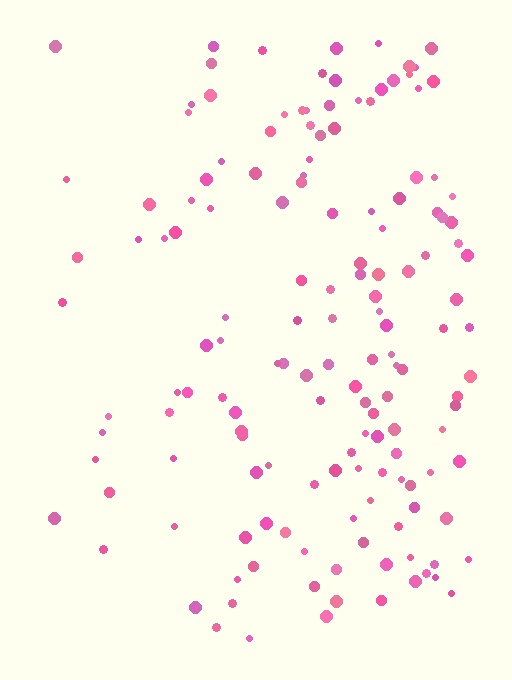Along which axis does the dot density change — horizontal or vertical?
Horizontal.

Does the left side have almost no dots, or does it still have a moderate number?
Still a moderate number, just noticeably fewer than the right.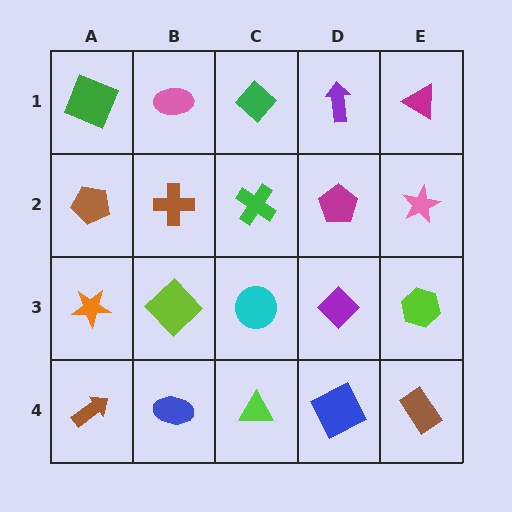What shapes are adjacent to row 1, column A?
A brown pentagon (row 2, column A), a pink ellipse (row 1, column B).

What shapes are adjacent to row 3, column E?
A pink star (row 2, column E), a brown rectangle (row 4, column E), a purple diamond (row 3, column D).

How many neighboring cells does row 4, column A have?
2.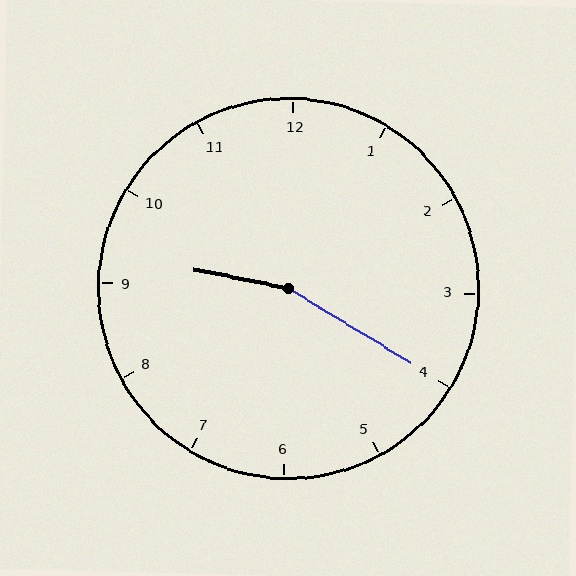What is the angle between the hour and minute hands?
Approximately 160 degrees.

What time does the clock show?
9:20.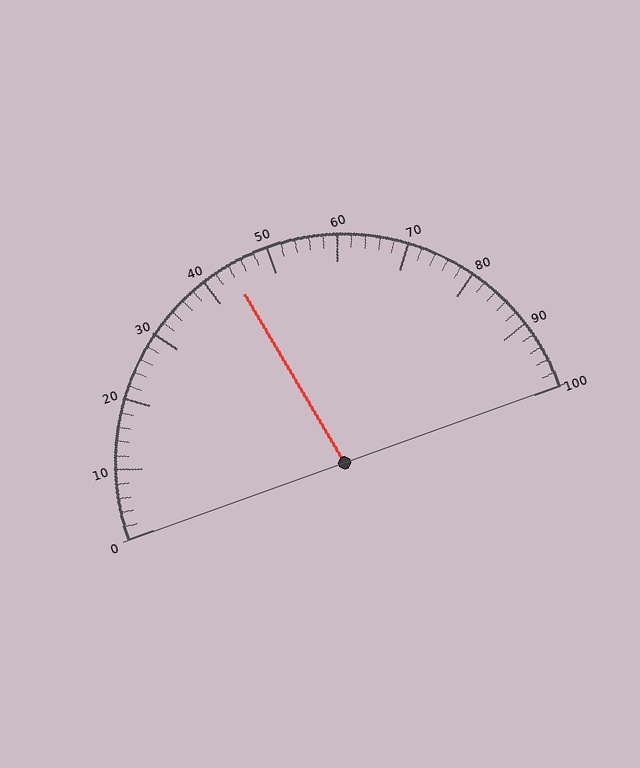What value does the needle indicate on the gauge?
The needle indicates approximately 44.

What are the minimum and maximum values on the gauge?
The gauge ranges from 0 to 100.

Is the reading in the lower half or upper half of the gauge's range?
The reading is in the lower half of the range (0 to 100).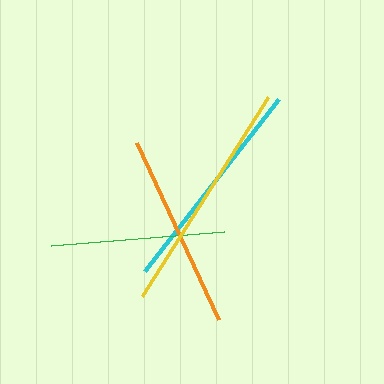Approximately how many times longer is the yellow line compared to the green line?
The yellow line is approximately 1.4 times the length of the green line.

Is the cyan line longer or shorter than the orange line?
The cyan line is longer than the orange line.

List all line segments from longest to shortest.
From longest to shortest: yellow, cyan, orange, green.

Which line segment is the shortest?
The green line is the shortest at approximately 173 pixels.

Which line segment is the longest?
The yellow line is the longest at approximately 236 pixels.